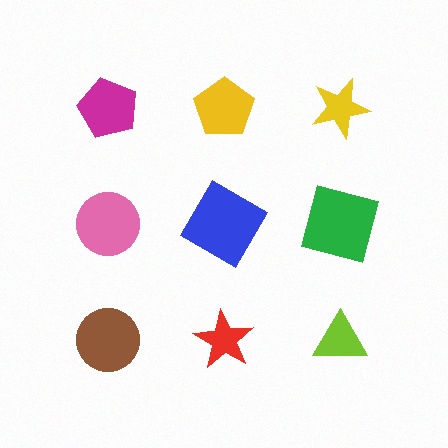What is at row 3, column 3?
A lime triangle.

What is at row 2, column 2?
A blue diamond.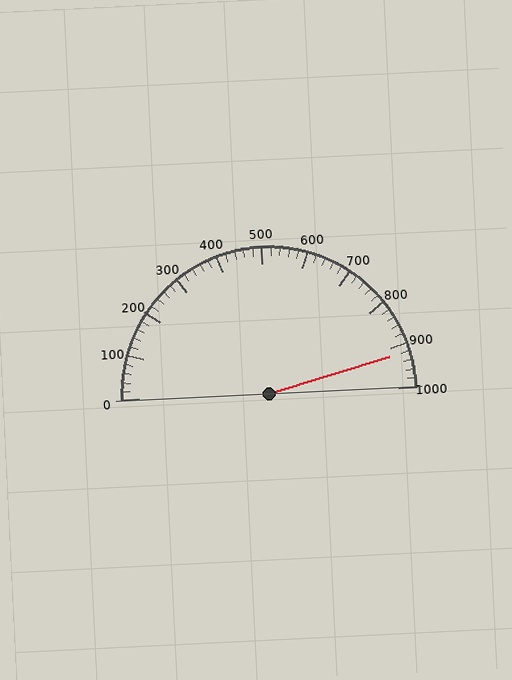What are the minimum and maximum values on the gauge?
The gauge ranges from 0 to 1000.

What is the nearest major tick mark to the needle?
The nearest major tick mark is 900.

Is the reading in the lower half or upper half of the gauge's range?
The reading is in the upper half of the range (0 to 1000).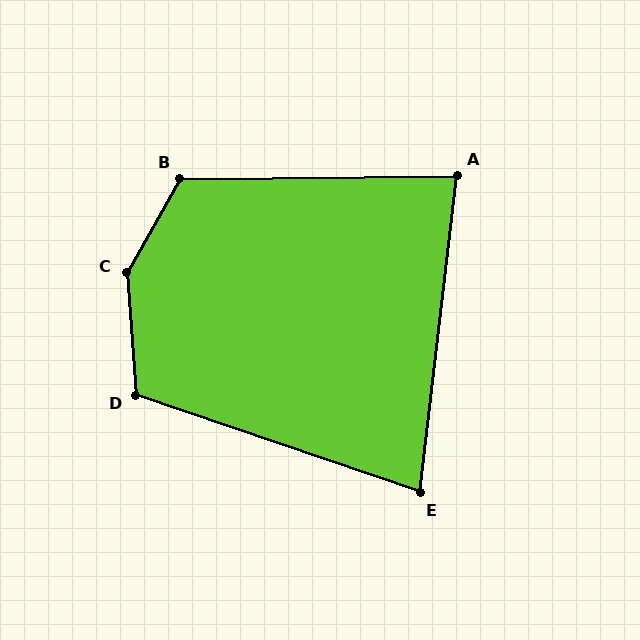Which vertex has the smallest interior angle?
E, at approximately 78 degrees.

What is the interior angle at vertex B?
Approximately 120 degrees (obtuse).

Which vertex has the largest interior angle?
C, at approximately 146 degrees.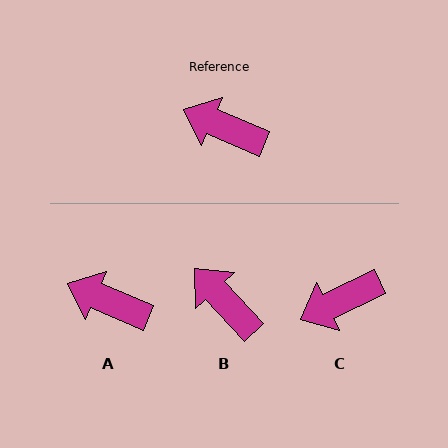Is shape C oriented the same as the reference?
No, it is off by about 49 degrees.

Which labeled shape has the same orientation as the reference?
A.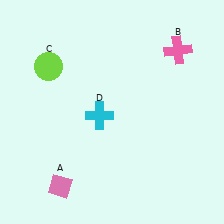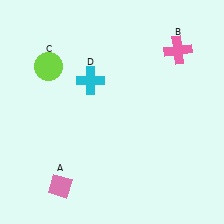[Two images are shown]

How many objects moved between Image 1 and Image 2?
1 object moved between the two images.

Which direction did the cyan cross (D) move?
The cyan cross (D) moved up.